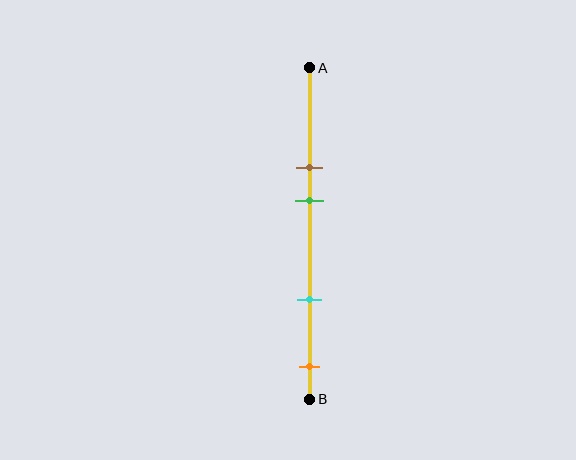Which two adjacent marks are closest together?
The brown and green marks are the closest adjacent pair.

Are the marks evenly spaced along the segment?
No, the marks are not evenly spaced.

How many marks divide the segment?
There are 4 marks dividing the segment.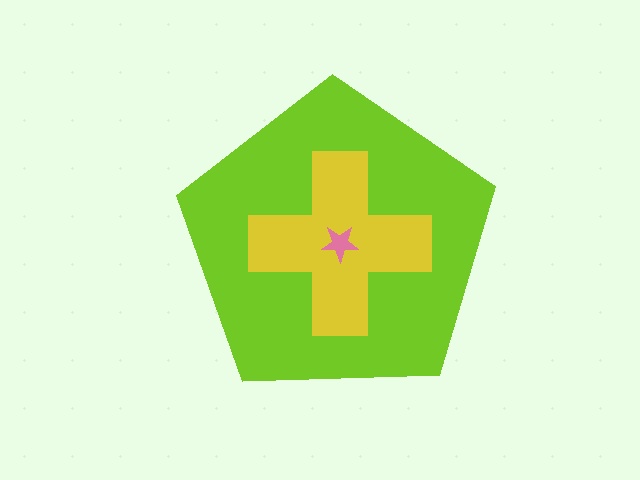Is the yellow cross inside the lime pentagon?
Yes.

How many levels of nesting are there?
3.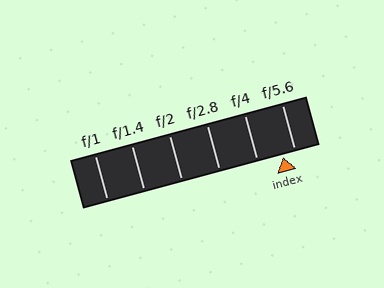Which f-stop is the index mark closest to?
The index mark is closest to f/5.6.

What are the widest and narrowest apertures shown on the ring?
The widest aperture shown is f/1 and the narrowest is f/5.6.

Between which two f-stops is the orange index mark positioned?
The index mark is between f/4 and f/5.6.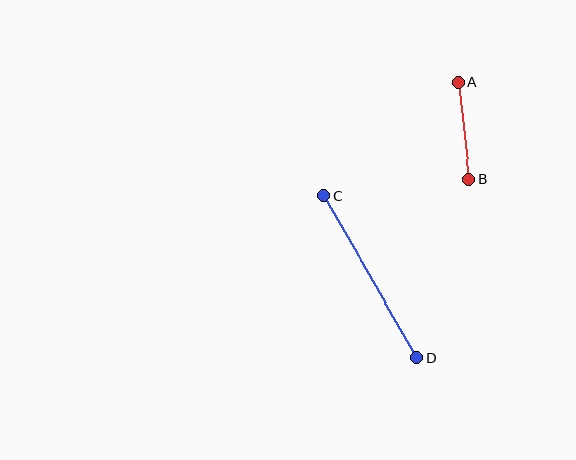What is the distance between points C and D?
The distance is approximately 186 pixels.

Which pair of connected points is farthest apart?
Points C and D are farthest apart.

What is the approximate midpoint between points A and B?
The midpoint is at approximately (464, 131) pixels.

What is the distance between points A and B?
The distance is approximately 98 pixels.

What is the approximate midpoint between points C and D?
The midpoint is at approximately (370, 277) pixels.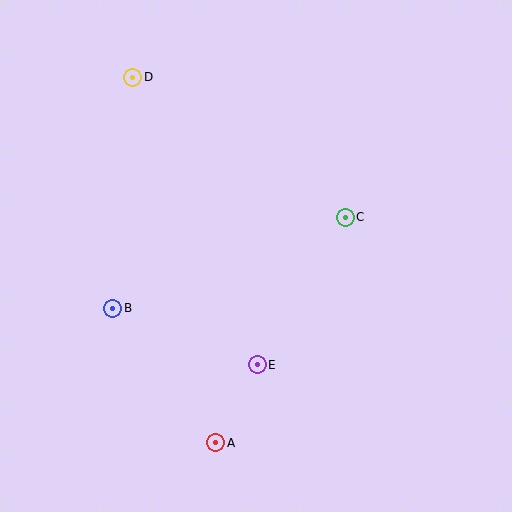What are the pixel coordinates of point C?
Point C is at (345, 217).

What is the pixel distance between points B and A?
The distance between B and A is 169 pixels.